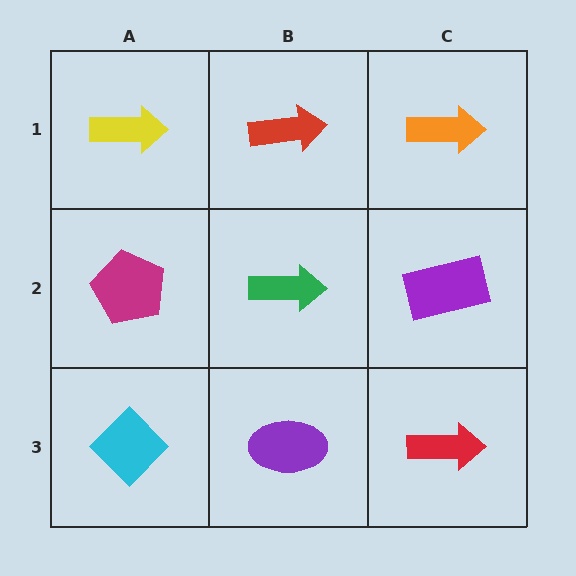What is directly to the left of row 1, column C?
A red arrow.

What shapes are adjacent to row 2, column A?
A yellow arrow (row 1, column A), a cyan diamond (row 3, column A), a green arrow (row 2, column B).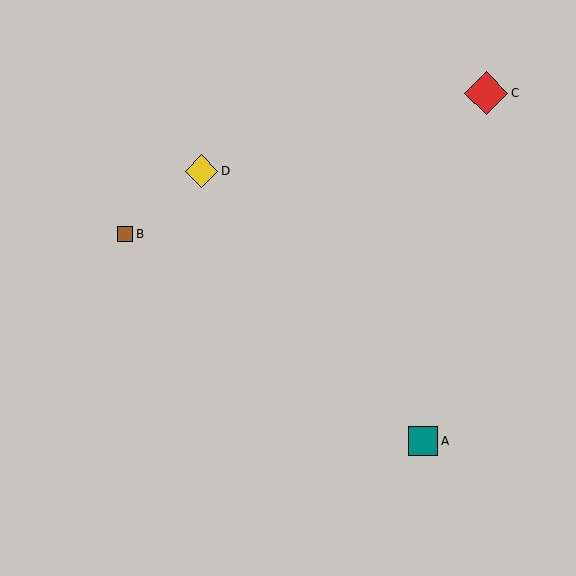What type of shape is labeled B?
Shape B is a brown square.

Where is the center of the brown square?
The center of the brown square is at (125, 234).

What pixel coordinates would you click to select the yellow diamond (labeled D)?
Click at (201, 171) to select the yellow diamond D.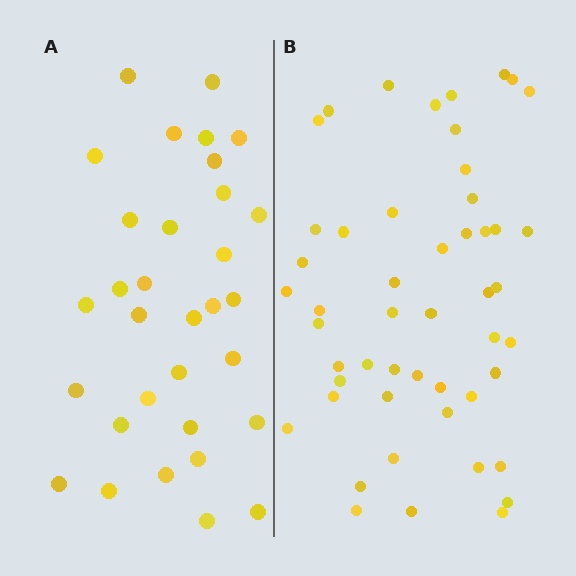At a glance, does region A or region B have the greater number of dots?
Region B (the right region) has more dots.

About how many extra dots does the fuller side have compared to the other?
Region B has approximately 20 more dots than region A.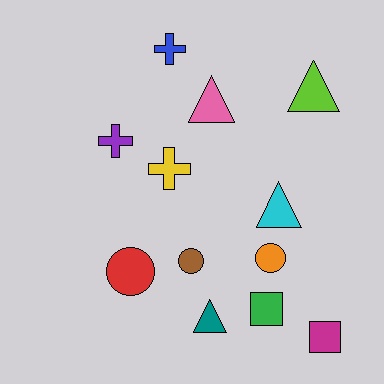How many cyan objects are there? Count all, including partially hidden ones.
There is 1 cyan object.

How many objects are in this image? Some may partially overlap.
There are 12 objects.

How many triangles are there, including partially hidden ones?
There are 4 triangles.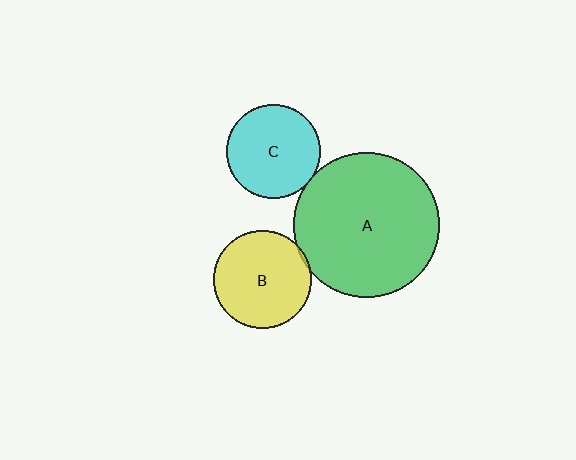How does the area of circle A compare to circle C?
Approximately 2.4 times.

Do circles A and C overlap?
Yes.